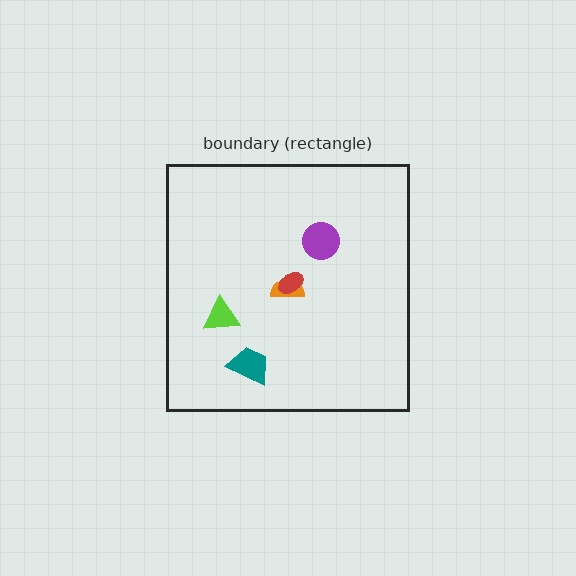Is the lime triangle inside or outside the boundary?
Inside.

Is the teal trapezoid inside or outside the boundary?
Inside.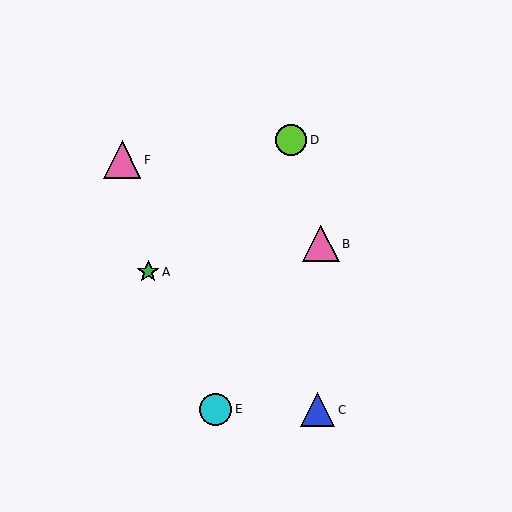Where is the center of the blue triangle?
The center of the blue triangle is at (318, 410).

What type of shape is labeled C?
Shape C is a blue triangle.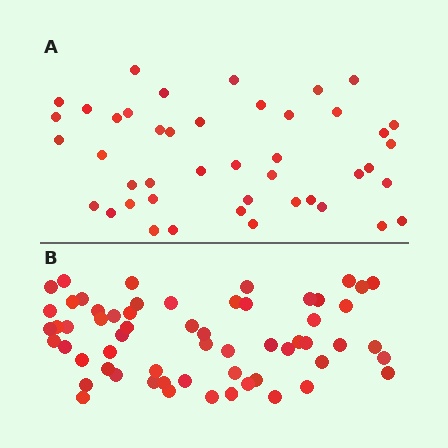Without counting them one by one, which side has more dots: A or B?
Region B (the bottom region) has more dots.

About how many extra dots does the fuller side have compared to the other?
Region B has approximately 15 more dots than region A.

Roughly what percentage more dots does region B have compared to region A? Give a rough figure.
About 35% more.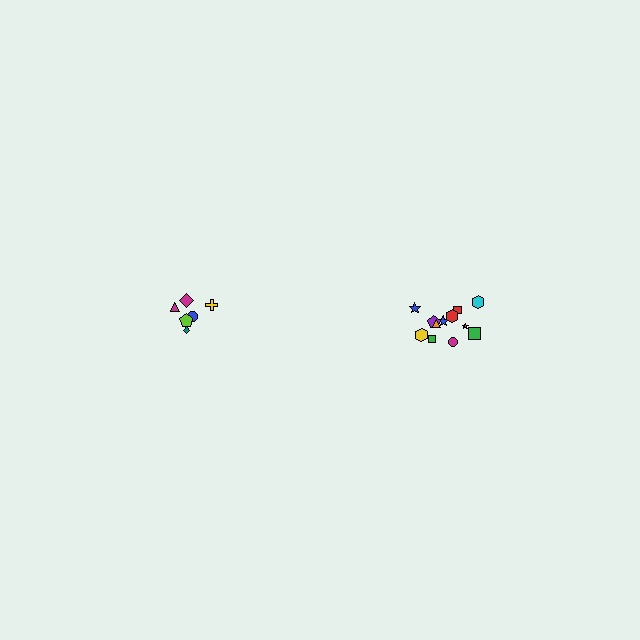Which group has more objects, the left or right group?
The right group.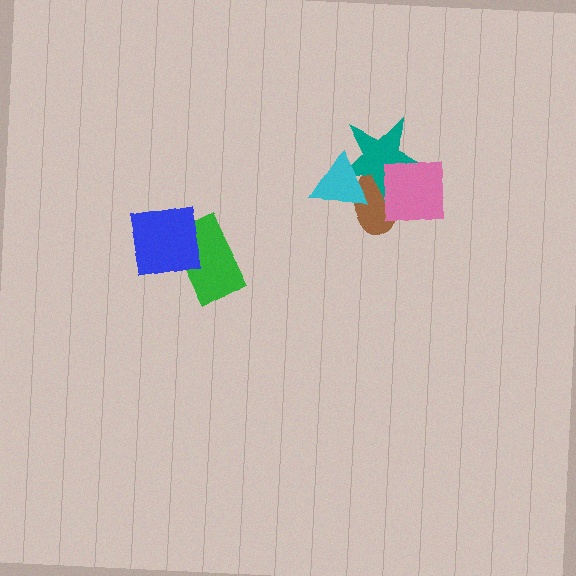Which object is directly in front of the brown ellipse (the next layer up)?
The teal star is directly in front of the brown ellipse.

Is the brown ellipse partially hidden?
Yes, it is partially covered by another shape.